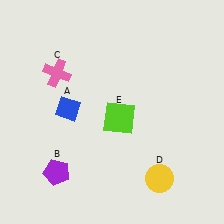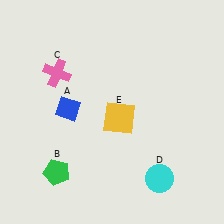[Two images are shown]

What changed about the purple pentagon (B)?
In Image 1, B is purple. In Image 2, it changed to green.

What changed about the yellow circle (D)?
In Image 1, D is yellow. In Image 2, it changed to cyan.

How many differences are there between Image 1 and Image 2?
There are 3 differences between the two images.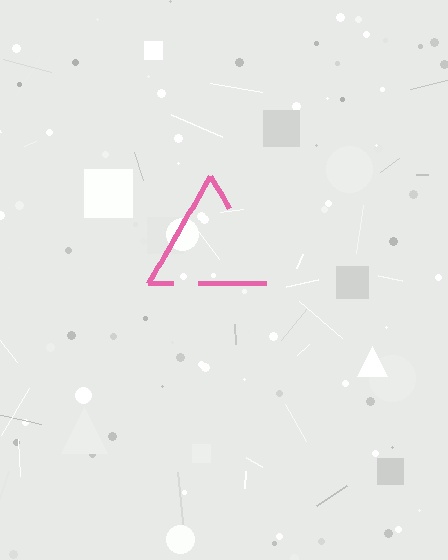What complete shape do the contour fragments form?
The contour fragments form a triangle.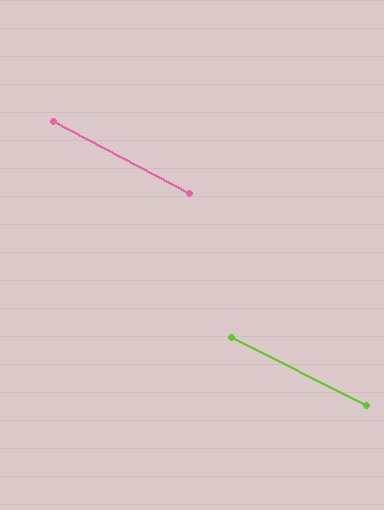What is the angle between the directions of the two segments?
Approximately 1 degree.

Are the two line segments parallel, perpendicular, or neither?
Parallel — their directions differ by only 1.2°.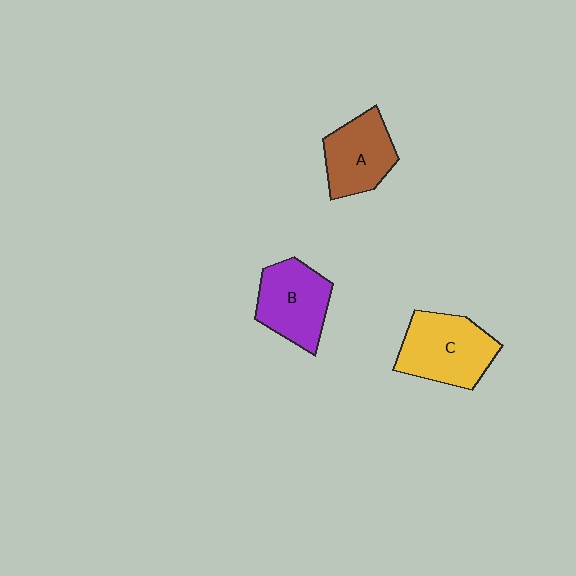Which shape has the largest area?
Shape C (yellow).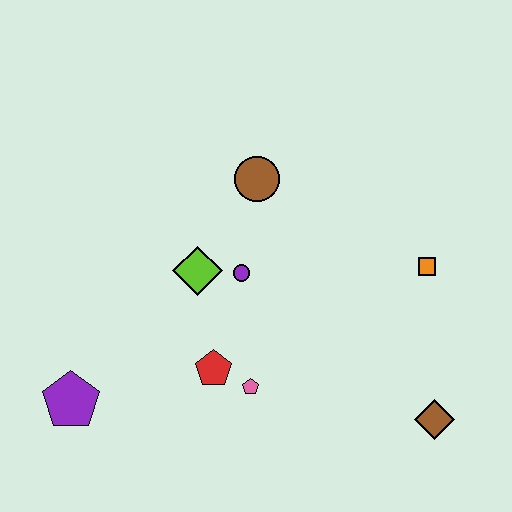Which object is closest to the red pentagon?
The pink pentagon is closest to the red pentagon.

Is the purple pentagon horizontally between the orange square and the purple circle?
No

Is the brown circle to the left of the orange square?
Yes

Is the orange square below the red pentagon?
No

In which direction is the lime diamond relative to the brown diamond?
The lime diamond is to the left of the brown diamond.